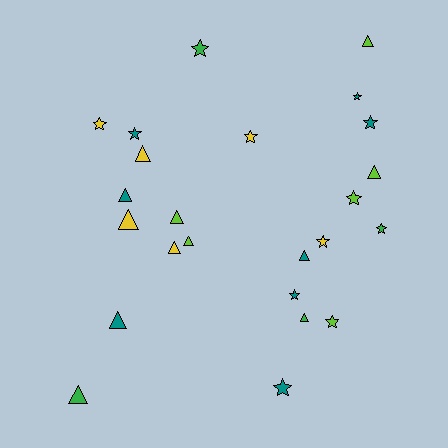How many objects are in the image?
There are 24 objects.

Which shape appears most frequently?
Star, with 12 objects.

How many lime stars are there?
There are 2 lime stars.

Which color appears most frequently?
Teal, with 8 objects.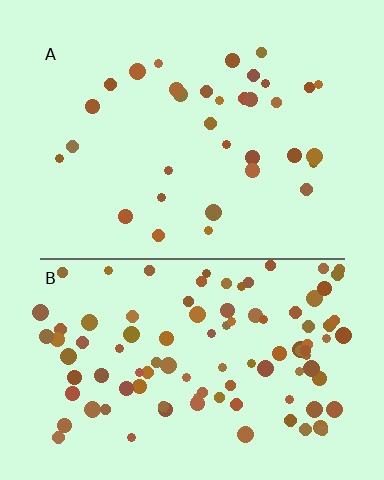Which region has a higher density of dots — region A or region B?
B (the bottom).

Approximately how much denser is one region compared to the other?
Approximately 3.1× — region B over region A.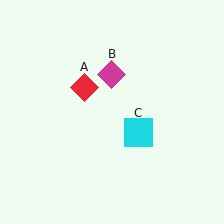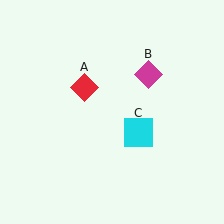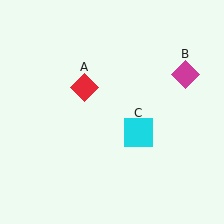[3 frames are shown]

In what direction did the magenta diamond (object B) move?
The magenta diamond (object B) moved right.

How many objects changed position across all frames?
1 object changed position: magenta diamond (object B).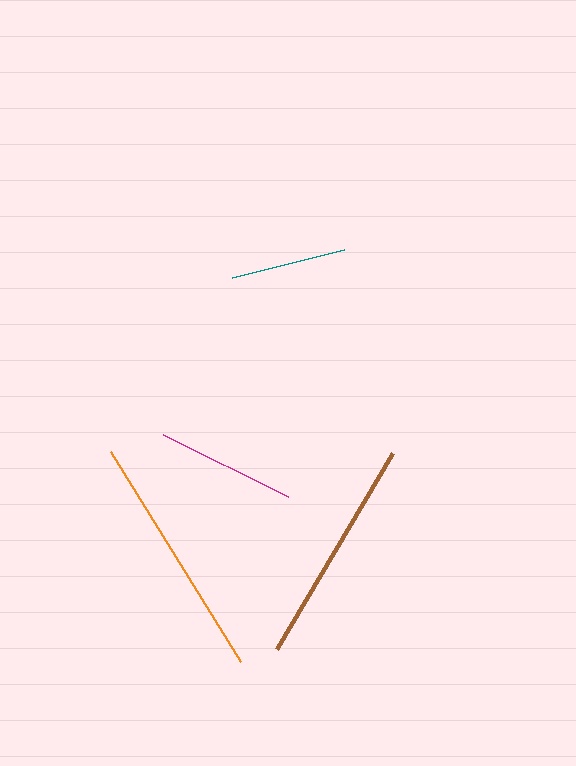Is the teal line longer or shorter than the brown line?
The brown line is longer than the teal line.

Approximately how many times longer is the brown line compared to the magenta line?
The brown line is approximately 1.6 times the length of the magenta line.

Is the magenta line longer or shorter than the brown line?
The brown line is longer than the magenta line.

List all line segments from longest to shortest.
From longest to shortest: orange, brown, magenta, teal.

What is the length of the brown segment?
The brown segment is approximately 227 pixels long.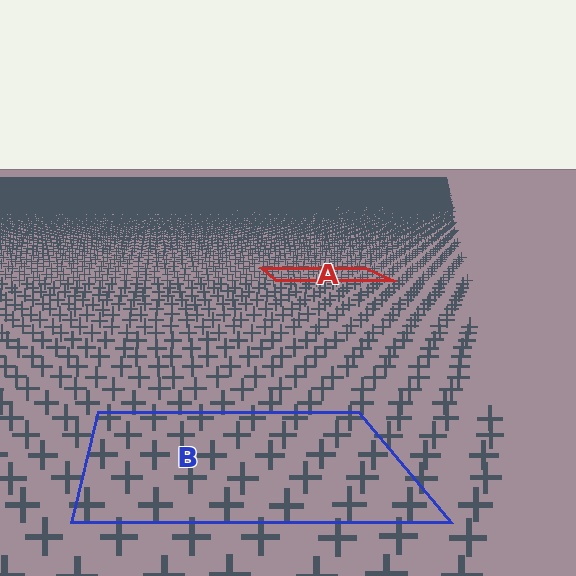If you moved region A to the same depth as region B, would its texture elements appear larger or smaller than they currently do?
They would appear larger. At a closer depth, the same texture elements are projected at a bigger on-screen size.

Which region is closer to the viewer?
Region B is closer. The texture elements there are larger and more spread out.